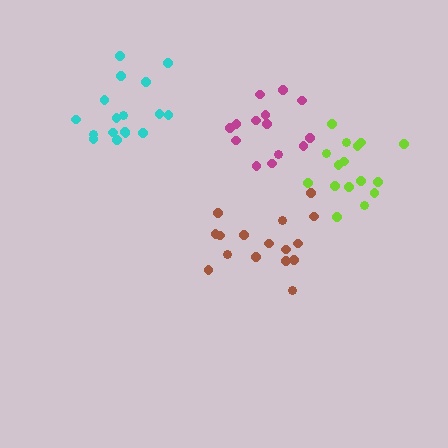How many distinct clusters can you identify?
There are 4 distinct clusters.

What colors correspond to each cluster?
The clusters are colored: magenta, brown, lime, cyan.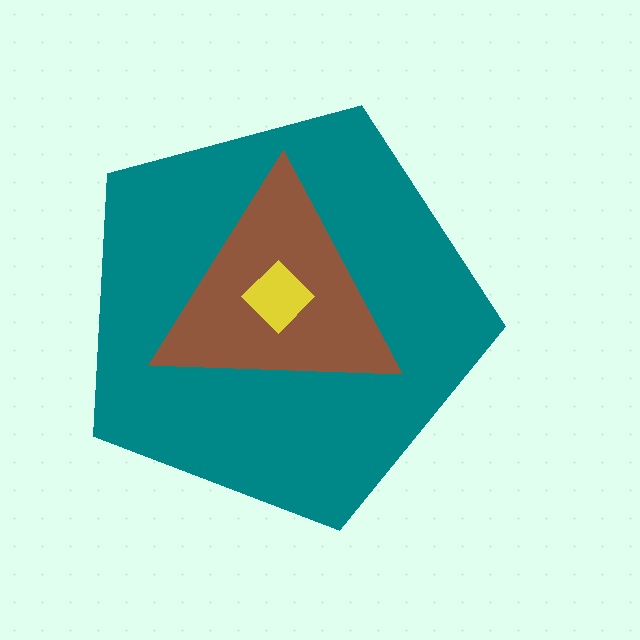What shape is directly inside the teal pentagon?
The brown triangle.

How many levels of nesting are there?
3.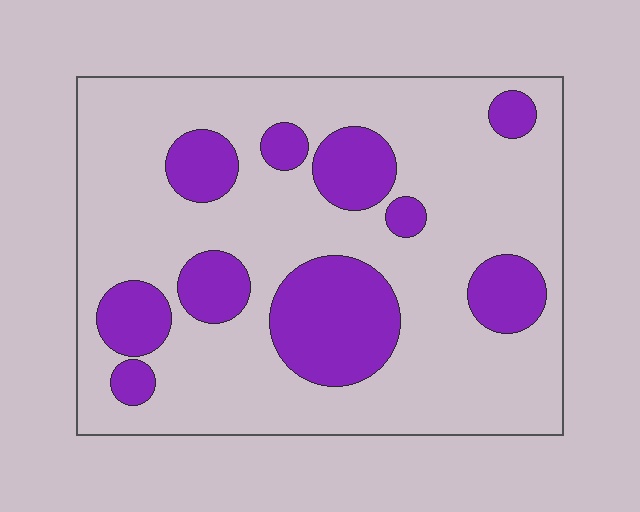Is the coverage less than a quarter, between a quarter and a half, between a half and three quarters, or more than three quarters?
Between a quarter and a half.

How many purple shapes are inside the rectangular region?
10.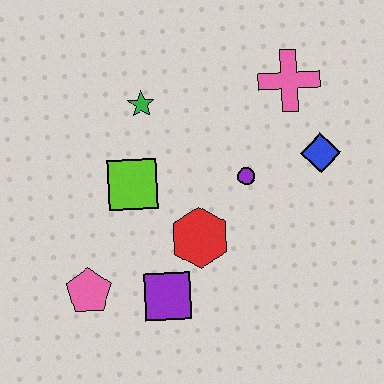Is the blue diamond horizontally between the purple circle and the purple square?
No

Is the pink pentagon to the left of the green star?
Yes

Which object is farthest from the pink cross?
The pink pentagon is farthest from the pink cross.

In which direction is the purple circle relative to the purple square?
The purple circle is above the purple square.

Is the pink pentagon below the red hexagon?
Yes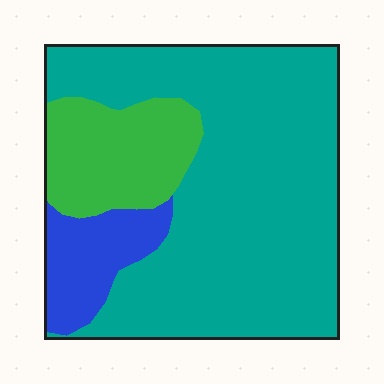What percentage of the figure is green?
Green covers 18% of the figure.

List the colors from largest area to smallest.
From largest to smallest: teal, green, blue.